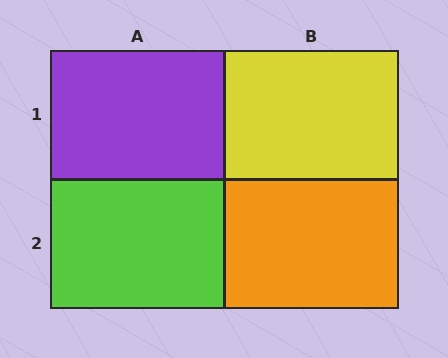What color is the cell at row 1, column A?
Purple.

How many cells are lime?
1 cell is lime.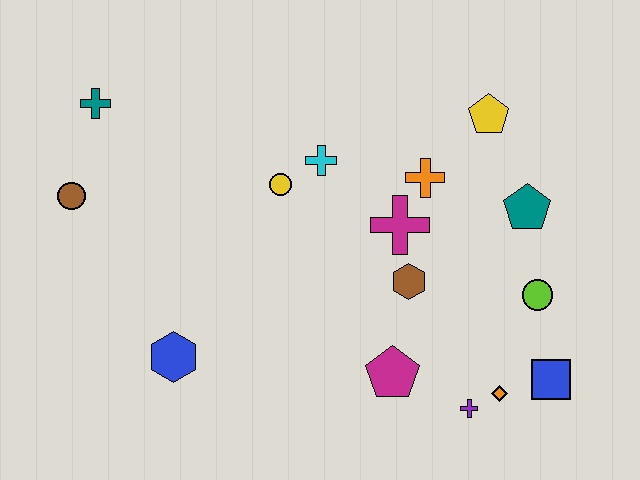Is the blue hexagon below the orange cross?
Yes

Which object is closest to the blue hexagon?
The brown circle is closest to the blue hexagon.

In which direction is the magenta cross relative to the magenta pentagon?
The magenta cross is above the magenta pentagon.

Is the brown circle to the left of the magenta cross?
Yes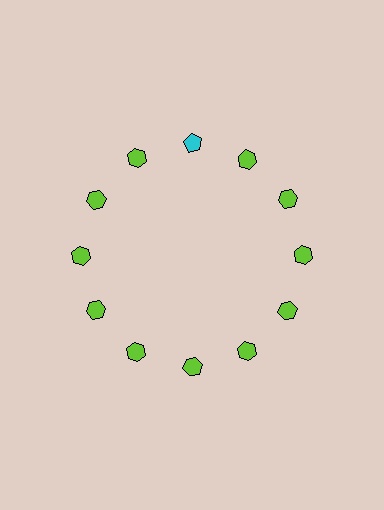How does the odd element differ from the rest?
It differs in both color (cyan instead of lime) and shape (pentagon instead of hexagon).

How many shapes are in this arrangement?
There are 12 shapes arranged in a ring pattern.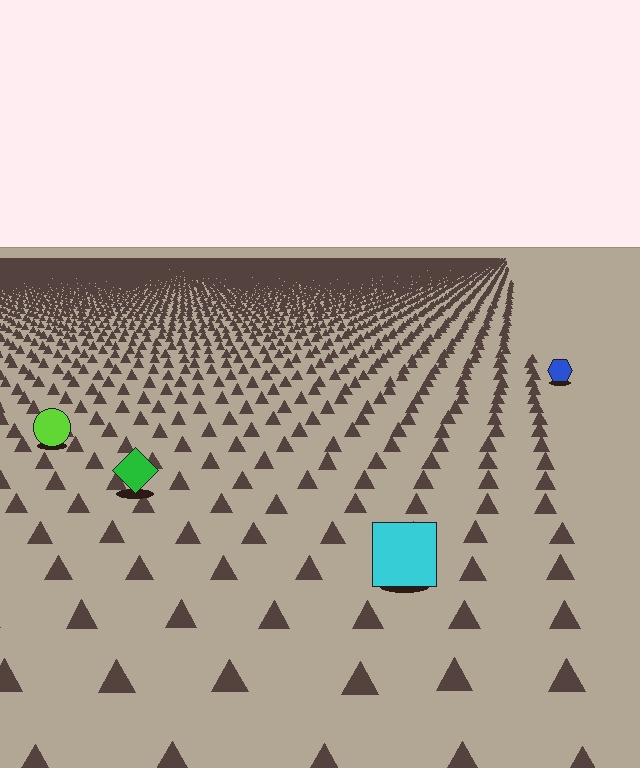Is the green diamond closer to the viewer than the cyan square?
No. The cyan square is closer — you can tell from the texture gradient: the ground texture is coarser near it.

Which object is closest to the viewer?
The cyan square is closest. The texture marks near it are larger and more spread out.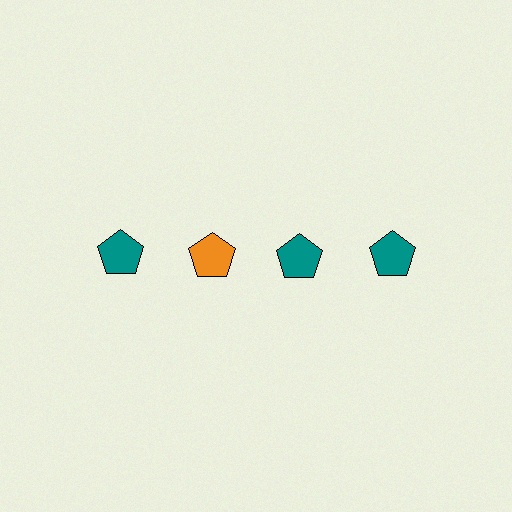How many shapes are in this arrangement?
There are 4 shapes arranged in a grid pattern.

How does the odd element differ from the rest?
It has a different color: orange instead of teal.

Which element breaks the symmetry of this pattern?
The orange pentagon in the top row, second from left column breaks the symmetry. All other shapes are teal pentagons.